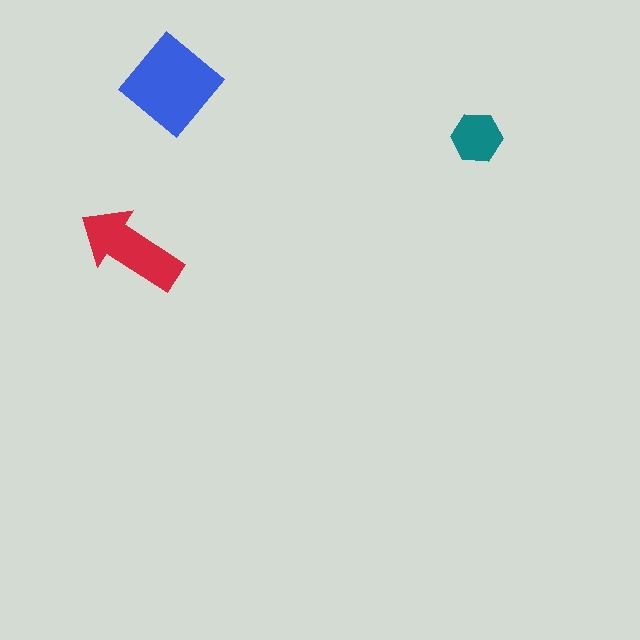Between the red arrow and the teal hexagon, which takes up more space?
The red arrow.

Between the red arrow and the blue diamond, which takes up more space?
The blue diamond.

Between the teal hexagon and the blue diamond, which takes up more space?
The blue diamond.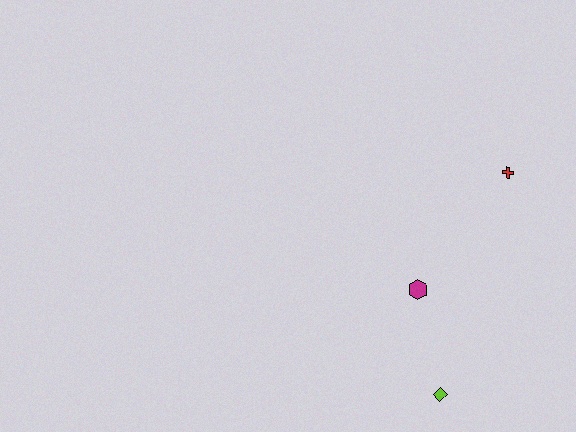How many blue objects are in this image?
There are no blue objects.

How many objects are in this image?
There are 3 objects.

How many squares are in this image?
There are no squares.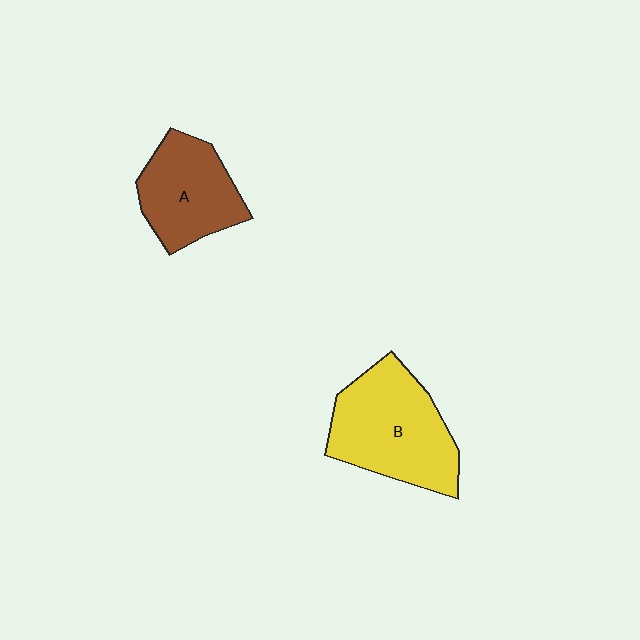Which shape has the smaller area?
Shape A (brown).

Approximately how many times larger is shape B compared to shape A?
Approximately 1.4 times.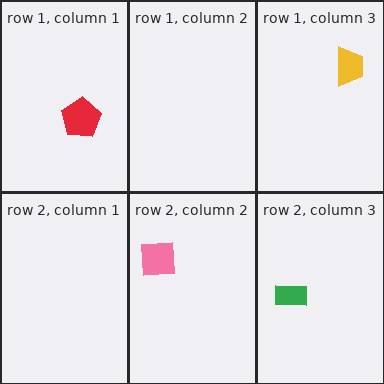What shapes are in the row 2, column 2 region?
The pink square.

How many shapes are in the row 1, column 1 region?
1.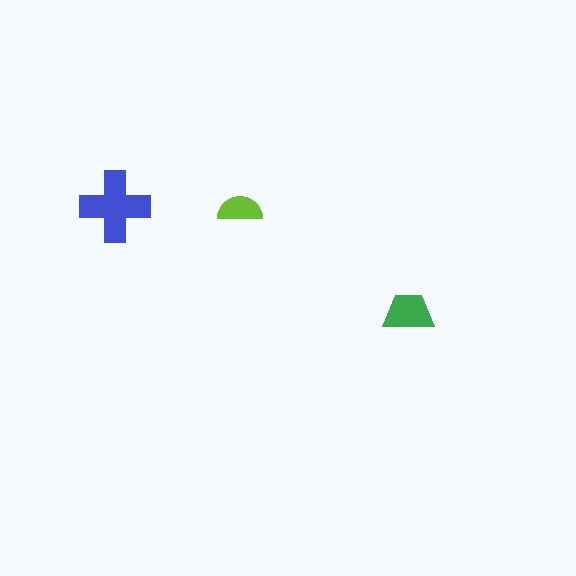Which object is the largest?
The blue cross.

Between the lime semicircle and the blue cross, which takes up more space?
The blue cross.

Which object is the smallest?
The lime semicircle.